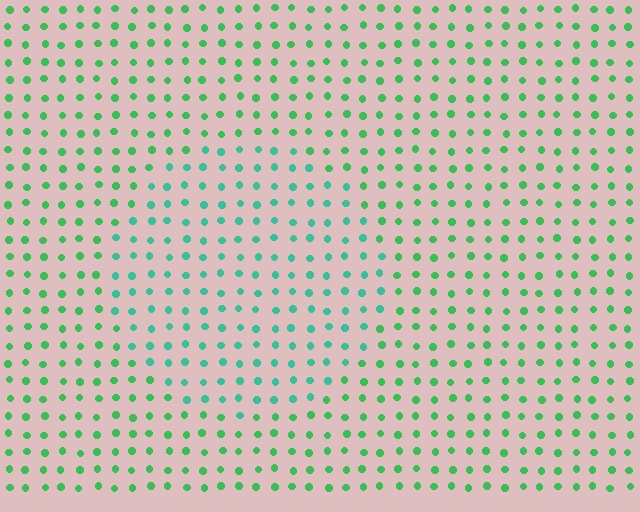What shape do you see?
I see a circle.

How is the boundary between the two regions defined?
The boundary is defined purely by a slight shift in hue (about 30 degrees). Spacing, size, and orientation are identical on both sides.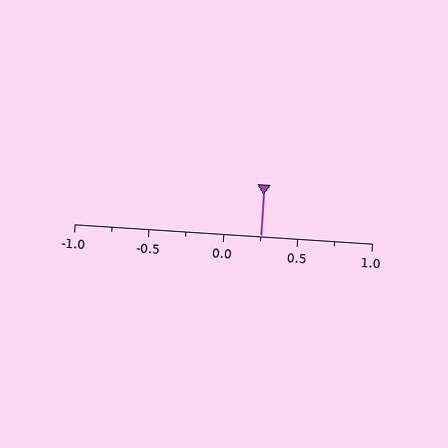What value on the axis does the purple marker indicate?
The marker indicates approximately 0.25.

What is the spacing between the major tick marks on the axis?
The major ticks are spaced 0.5 apart.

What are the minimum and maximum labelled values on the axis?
The axis runs from -1.0 to 1.0.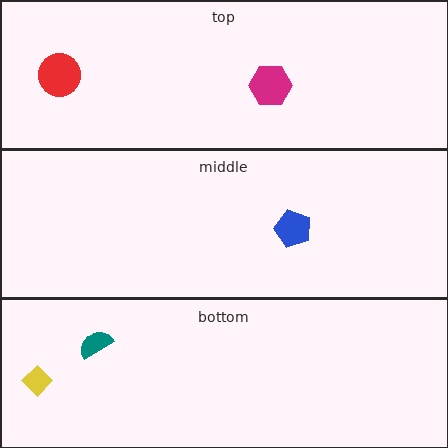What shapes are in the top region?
The magenta hexagon, the red circle.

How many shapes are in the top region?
2.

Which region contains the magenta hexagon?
The top region.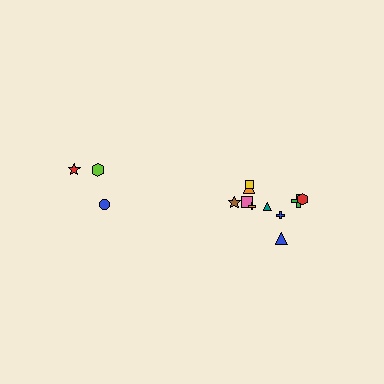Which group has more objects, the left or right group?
The right group.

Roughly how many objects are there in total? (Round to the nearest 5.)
Roughly 15 objects in total.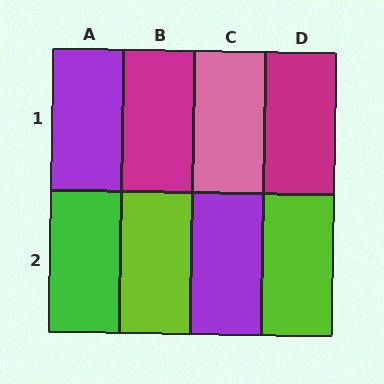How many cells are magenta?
2 cells are magenta.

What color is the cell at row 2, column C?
Purple.